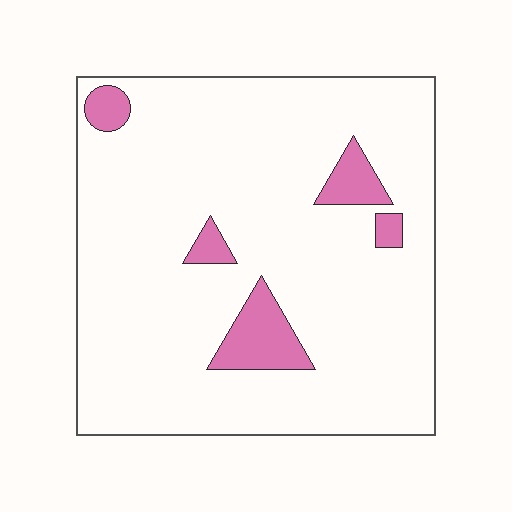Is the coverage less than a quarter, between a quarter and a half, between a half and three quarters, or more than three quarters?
Less than a quarter.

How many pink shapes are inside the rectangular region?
5.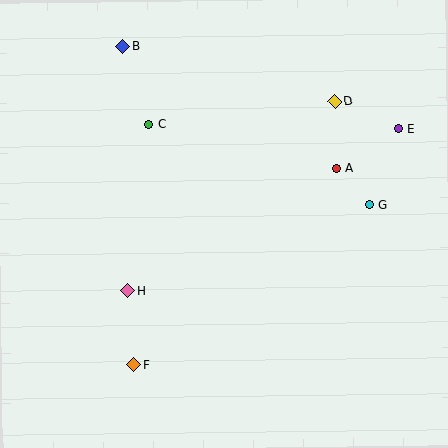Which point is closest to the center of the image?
Point H at (127, 291) is closest to the center.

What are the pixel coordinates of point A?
Point A is at (336, 168).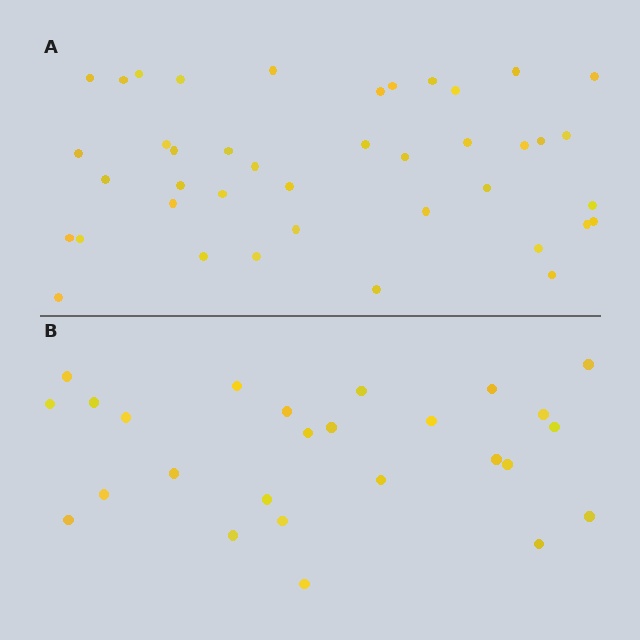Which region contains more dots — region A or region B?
Region A (the top region) has more dots.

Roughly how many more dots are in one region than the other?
Region A has approximately 15 more dots than region B.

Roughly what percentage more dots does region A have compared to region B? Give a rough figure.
About 60% more.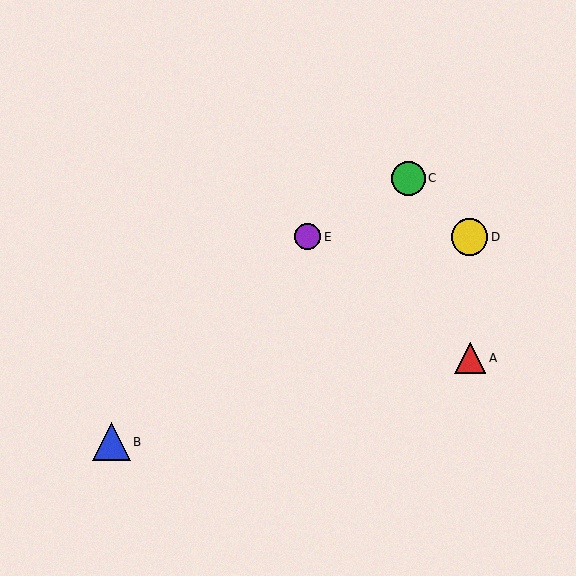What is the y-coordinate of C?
Object C is at y≈178.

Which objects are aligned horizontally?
Objects D, E are aligned horizontally.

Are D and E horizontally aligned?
Yes, both are at y≈237.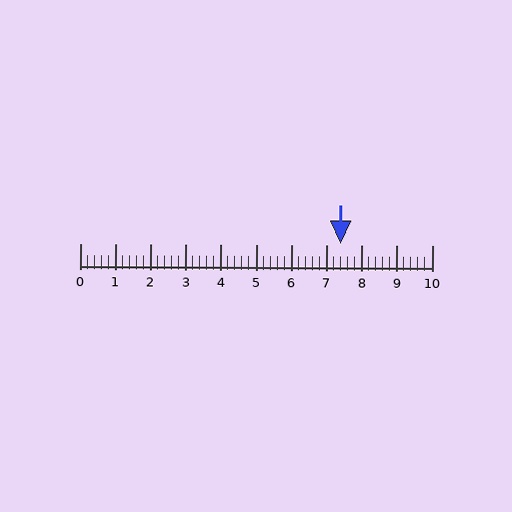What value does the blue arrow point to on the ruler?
The blue arrow points to approximately 7.4.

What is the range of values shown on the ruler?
The ruler shows values from 0 to 10.